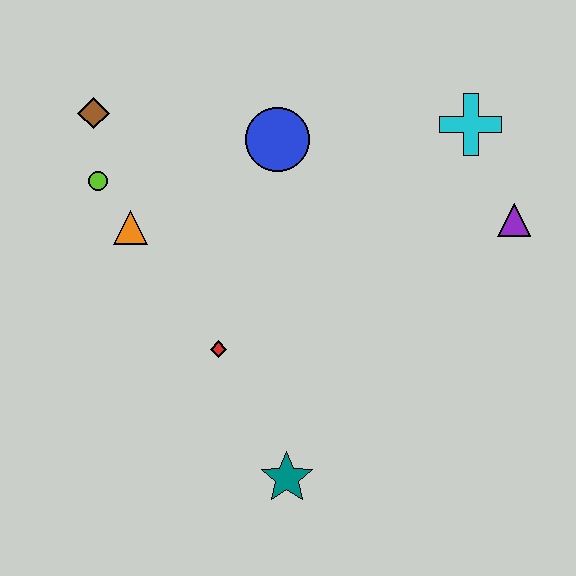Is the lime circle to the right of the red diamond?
No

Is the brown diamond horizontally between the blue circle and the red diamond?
No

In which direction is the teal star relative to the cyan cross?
The teal star is below the cyan cross.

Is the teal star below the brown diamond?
Yes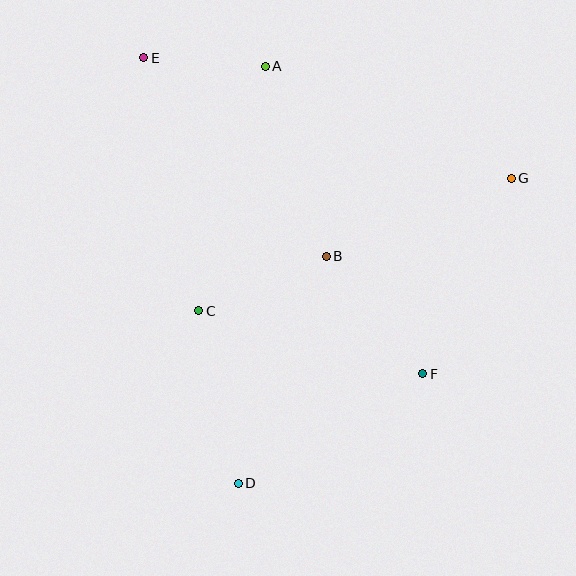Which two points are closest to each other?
Points A and E are closest to each other.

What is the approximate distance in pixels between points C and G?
The distance between C and G is approximately 339 pixels.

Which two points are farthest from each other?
Points D and E are farthest from each other.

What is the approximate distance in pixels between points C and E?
The distance between C and E is approximately 258 pixels.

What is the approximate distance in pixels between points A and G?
The distance between A and G is approximately 270 pixels.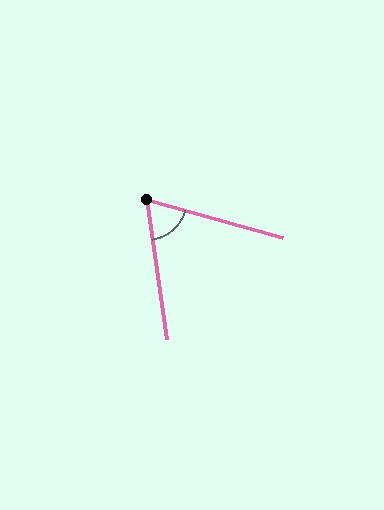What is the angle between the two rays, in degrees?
Approximately 66 degrees.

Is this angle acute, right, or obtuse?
It is acute.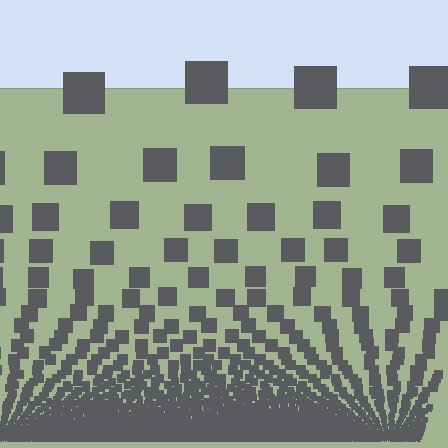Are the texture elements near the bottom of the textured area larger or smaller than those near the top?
Smaller. The gradient is inverted — elements near the bottom are smaller and denser.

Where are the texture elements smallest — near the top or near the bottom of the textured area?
Near the bottom.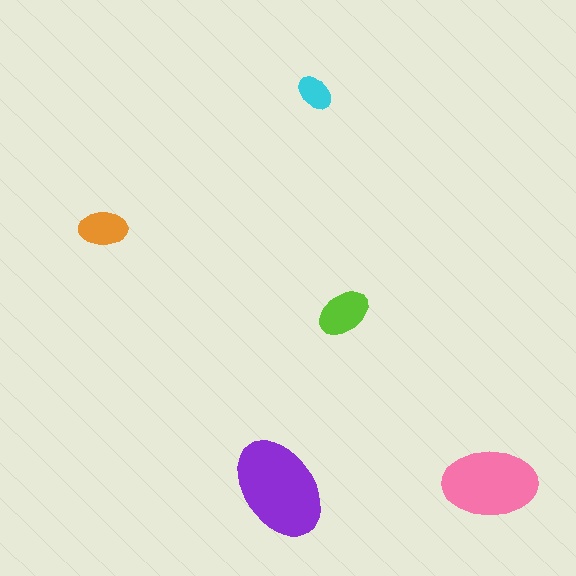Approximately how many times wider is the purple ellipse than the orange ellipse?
About 2 times wider.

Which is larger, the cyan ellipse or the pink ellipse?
The pink one.